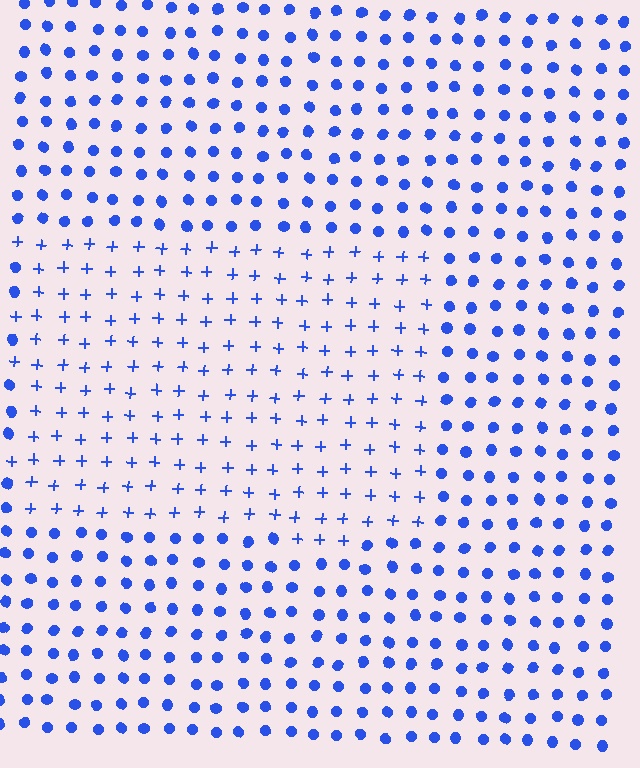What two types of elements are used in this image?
The image uses plus signs inside the rectangle region and circles outside it.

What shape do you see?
I see a rectangle.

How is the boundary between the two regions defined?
The boundary is defined by a change in element shape: plus signs inside vs. circles outside. All elements share the same color and spacing.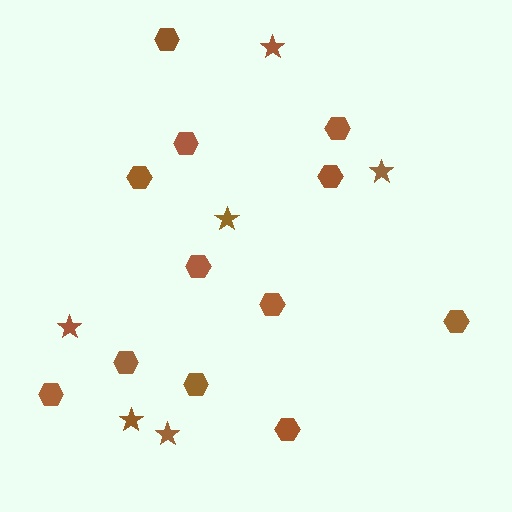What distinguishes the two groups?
There are 2 groups: one group of stars (6) and one group of hexagons (12).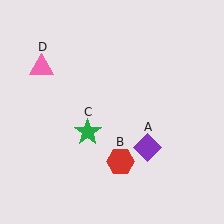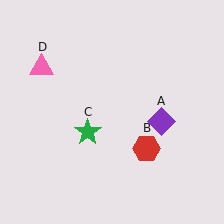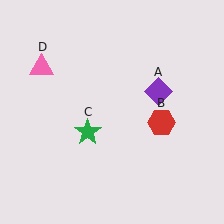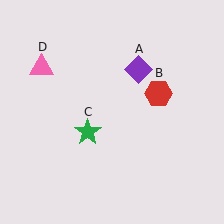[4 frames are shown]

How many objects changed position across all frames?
2 objects changed position: purple diamond (object A), red hexagon (object B).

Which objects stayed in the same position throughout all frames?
Green star (object C) and pink triangle (object D) remained stationary.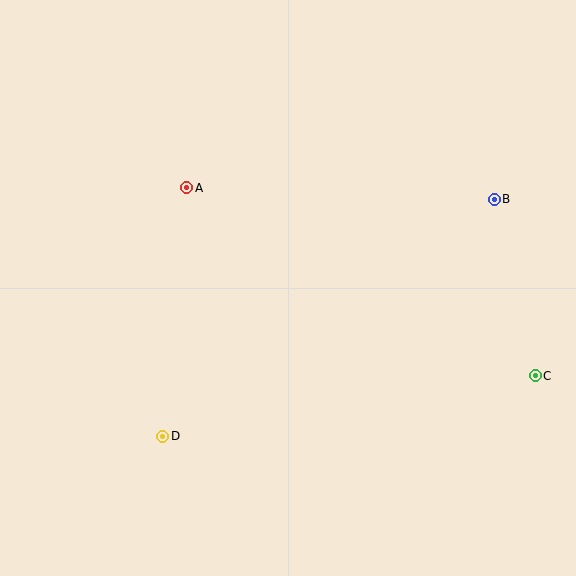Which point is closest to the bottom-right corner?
Point C is closest to the bottom-right corner.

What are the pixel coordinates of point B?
Point B is at (494, 199).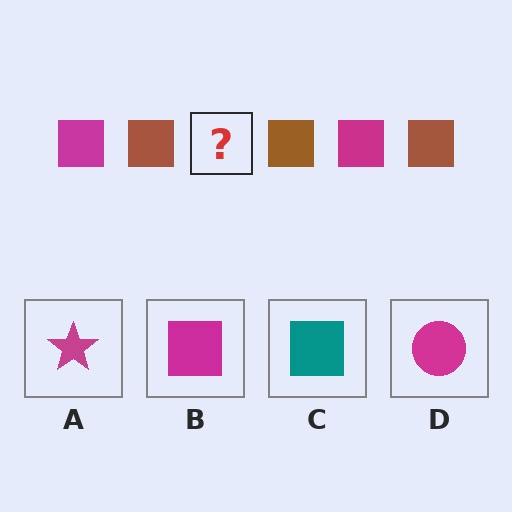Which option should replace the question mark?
Option B.